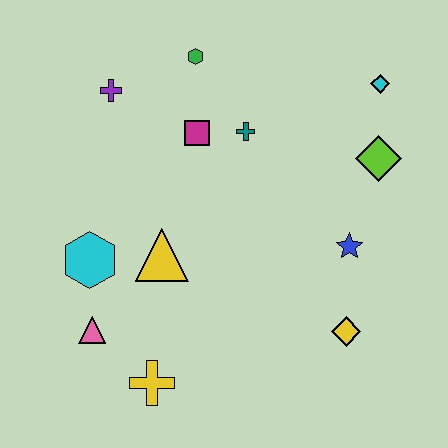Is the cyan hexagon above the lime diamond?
No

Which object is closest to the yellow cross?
The pink triangle is closest to the yellow cross.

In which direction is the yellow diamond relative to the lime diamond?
The yellow diamond is below the lime diamond.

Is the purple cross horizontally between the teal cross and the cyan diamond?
No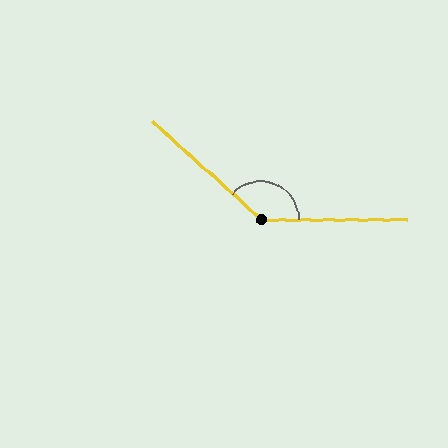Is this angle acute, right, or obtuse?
It is obtuse.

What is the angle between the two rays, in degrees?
Approximately 137 degrees.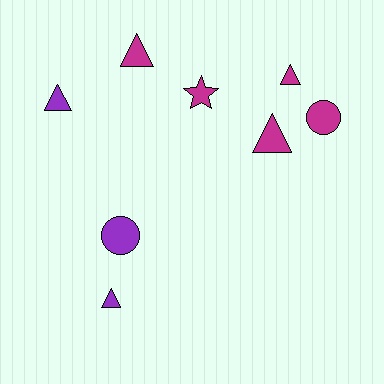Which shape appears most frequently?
Triangle, with 5 objects.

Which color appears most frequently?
Magenta, with 5 objects.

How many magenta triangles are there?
There are 3 magenta triangles.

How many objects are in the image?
There are 8 objects.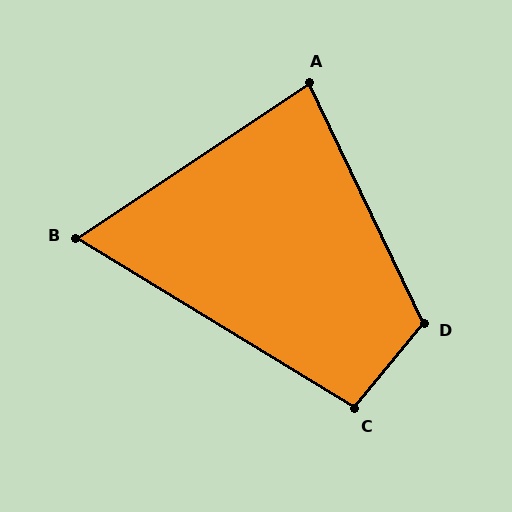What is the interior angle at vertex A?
Approximately 82 degrees (acute).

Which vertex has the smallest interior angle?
B, at approximately 65 degrees.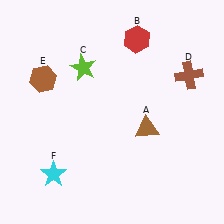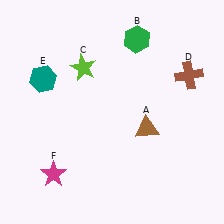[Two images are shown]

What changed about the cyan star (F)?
In Image 1, F is cyan. In Image 2, it changed to magenta.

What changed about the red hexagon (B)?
In Image 1, B is red. In Image 2, it changed to green.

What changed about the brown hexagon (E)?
In Image 1, E is brown. In Image 2, it changed to teal.